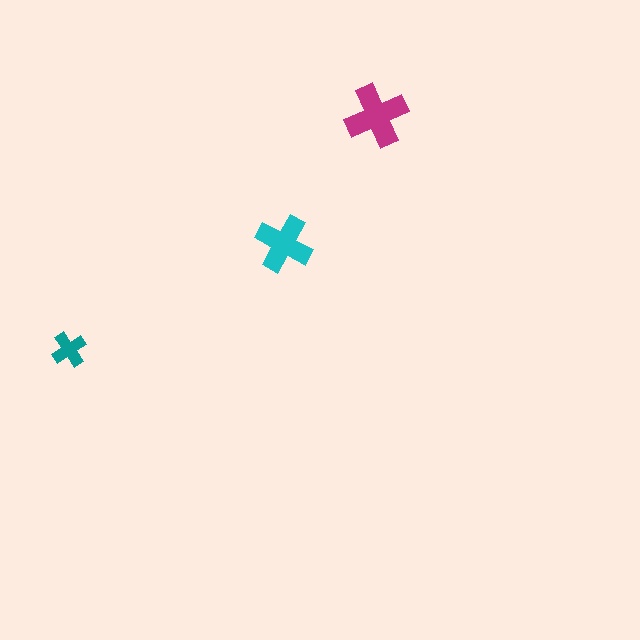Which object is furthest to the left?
The teal cross is leftmost.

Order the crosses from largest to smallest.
the magenta one, the cyan one, the teal one.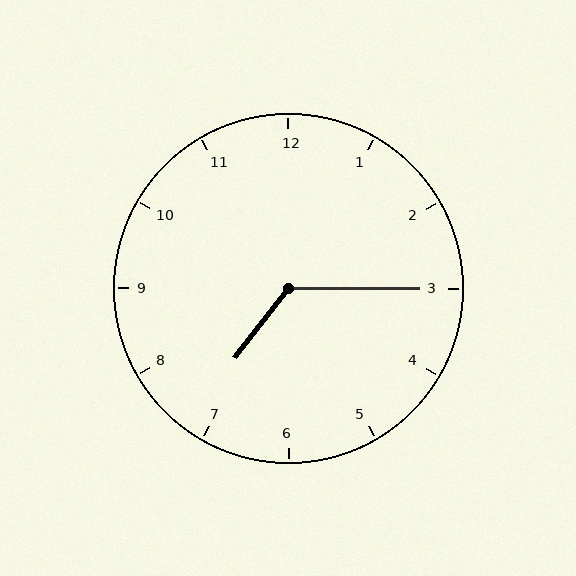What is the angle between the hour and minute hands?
Approximately 128 degrees.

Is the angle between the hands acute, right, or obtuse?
It is obtuse.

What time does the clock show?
7:15.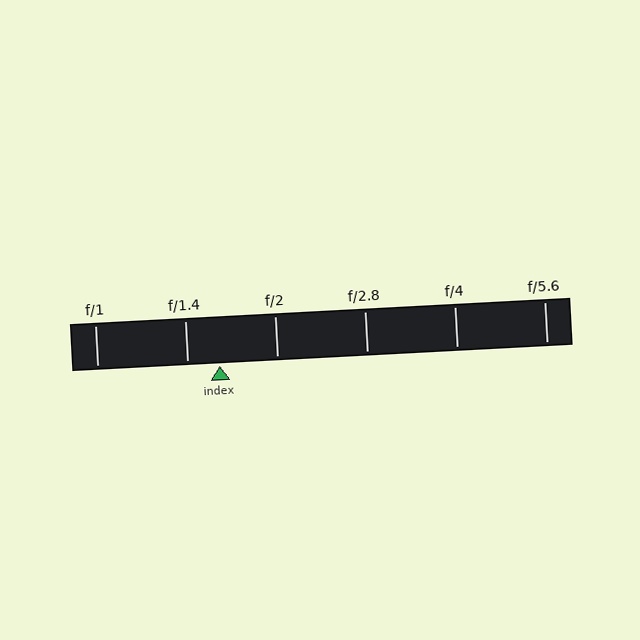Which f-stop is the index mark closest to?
The index mark is closest to f/1.4.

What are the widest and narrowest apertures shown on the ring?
The widest aperture shown is f/1 and the narrowest is f/5.6.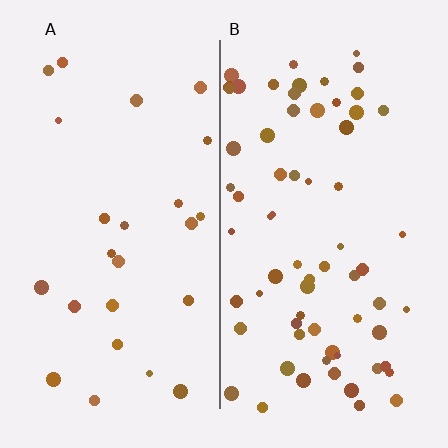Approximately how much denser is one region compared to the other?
Approximately 2.7× — region B over region A.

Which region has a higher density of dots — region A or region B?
B (the right).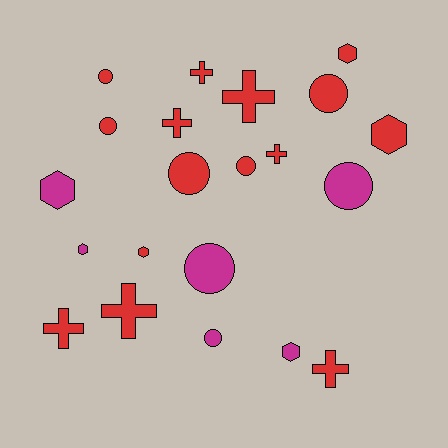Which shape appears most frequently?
Circle, with 8 objects.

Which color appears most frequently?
Red, with 15 objects.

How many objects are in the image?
There are 21 objects.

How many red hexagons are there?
There are 3 red hexagons.